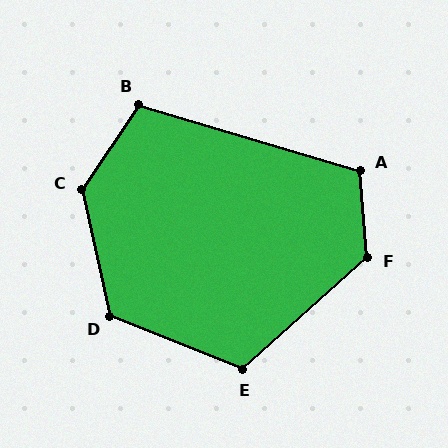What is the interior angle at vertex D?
Approximately 125 degrees (obtuse).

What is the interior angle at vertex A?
Approximately 111 degrees (obtuse).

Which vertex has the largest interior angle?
C, at approximately 133 degrees.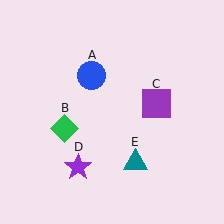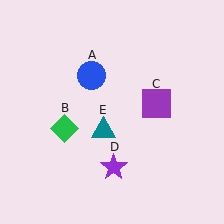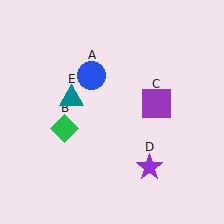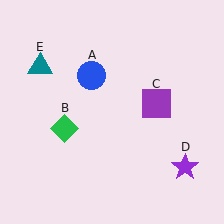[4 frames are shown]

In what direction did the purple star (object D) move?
The purple star (object D) moved right.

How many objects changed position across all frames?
2 objects changed position: purple star (object D), teal triangle (object E).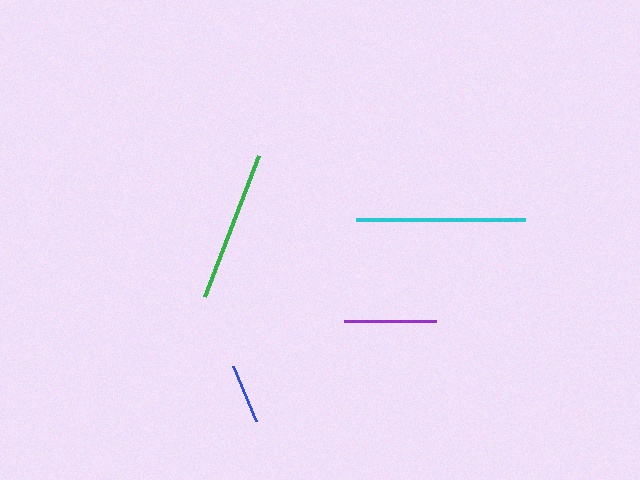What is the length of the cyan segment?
The cyan segment is approximately 169 pixels long.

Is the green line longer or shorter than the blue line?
The green line is longer than the blue line.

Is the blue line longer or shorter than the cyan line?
The cyan line is longer than the blue line.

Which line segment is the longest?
The cyan line is the longest at approximately 169 pixels.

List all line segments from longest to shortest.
From longest to shortest: cyan, green, purple, blue.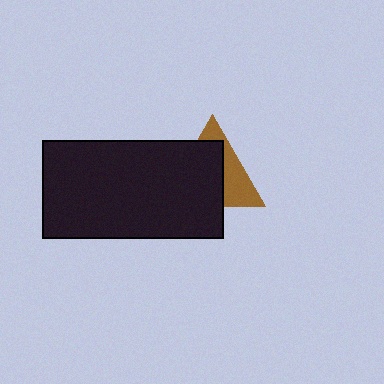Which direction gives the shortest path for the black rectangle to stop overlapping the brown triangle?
Moving toward the lower-left gives the shortest separation.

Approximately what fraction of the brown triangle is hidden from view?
Roughly 61% of the brown triangle is hidden behind the black rectangle.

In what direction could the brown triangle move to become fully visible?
The brown triangle could move toward the upper-right. That would shift it out from behind the black rectangle entirely.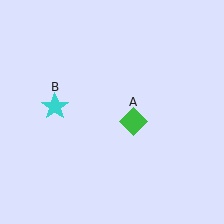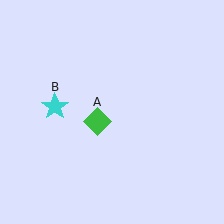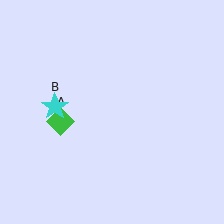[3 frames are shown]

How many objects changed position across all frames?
1 object changed position: green diamond (object A).